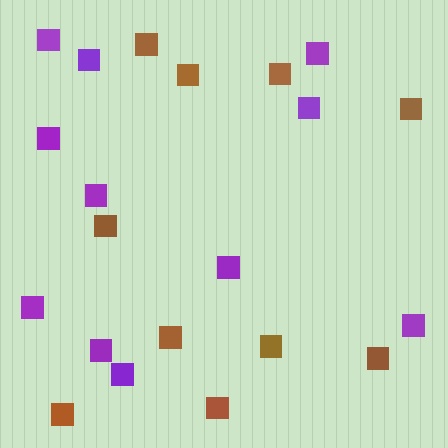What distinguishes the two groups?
There are 2 groups: one group of purple squares (11) and one group of brown squares (10).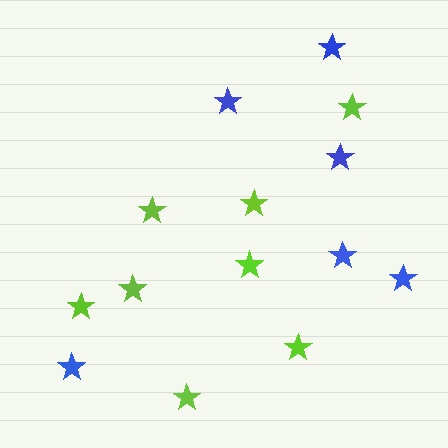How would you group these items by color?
There are 2 groups: one group of lime stars (8) and one group of blue stars (6).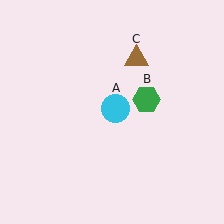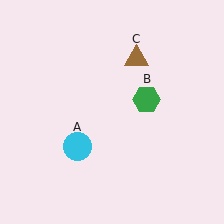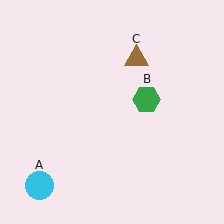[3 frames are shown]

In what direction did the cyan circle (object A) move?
The cyan circle (object A) moved down and to the left.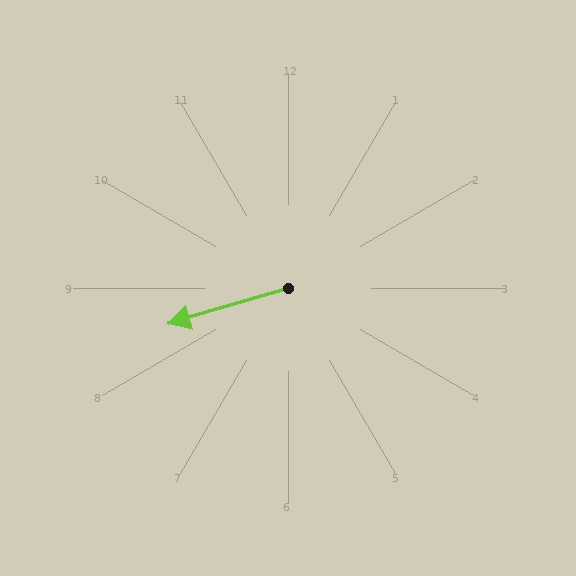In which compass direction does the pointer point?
West.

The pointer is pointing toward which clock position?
Roughly 8 o'clock.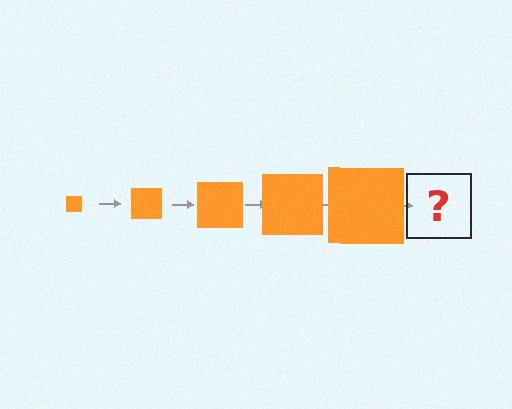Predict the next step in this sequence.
The next step is an orange square, larger than the previous one.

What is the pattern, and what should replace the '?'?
The pattern is that the square gets progressively larger each step. The '?' should be an orange square, larger than the previous one.